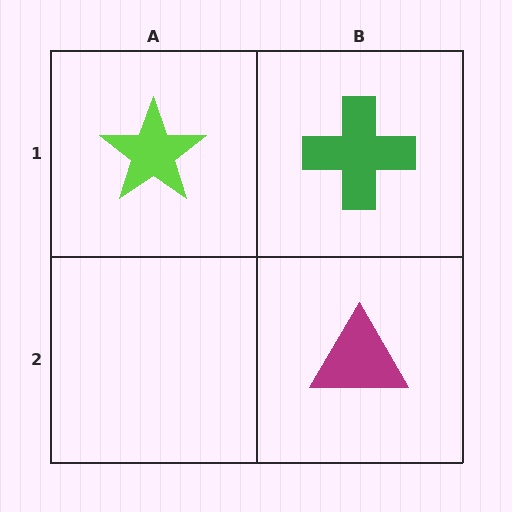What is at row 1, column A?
A lime star.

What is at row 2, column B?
A magenta triangle.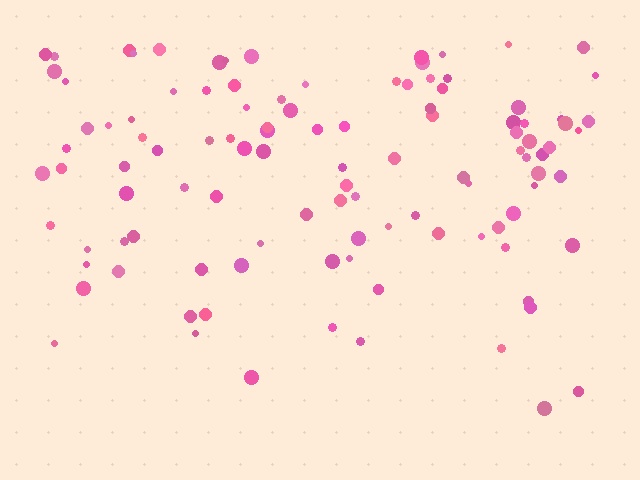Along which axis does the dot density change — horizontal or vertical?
Vertical.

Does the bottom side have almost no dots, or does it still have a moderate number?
Still a moderate number, just noticeably fewer than the top.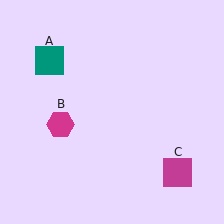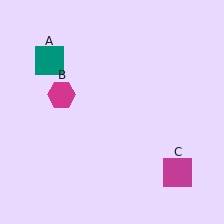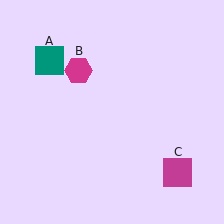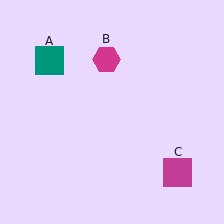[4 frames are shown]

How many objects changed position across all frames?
1 object changed position: magenta hexagon (object B).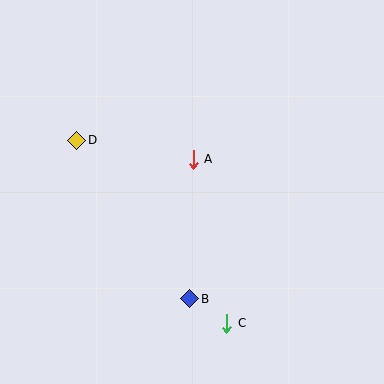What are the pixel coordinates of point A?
Point A is at (193, 159).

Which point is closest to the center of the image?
Point A at (193, 159) is closest to the center.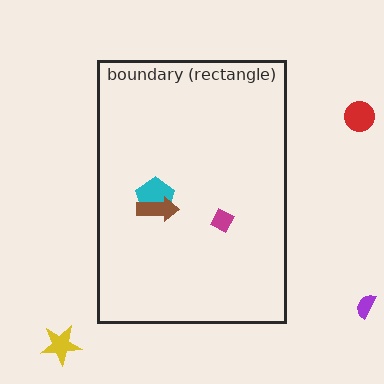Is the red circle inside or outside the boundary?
Outside.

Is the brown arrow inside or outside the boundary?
Inside.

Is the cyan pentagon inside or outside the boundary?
Inside.